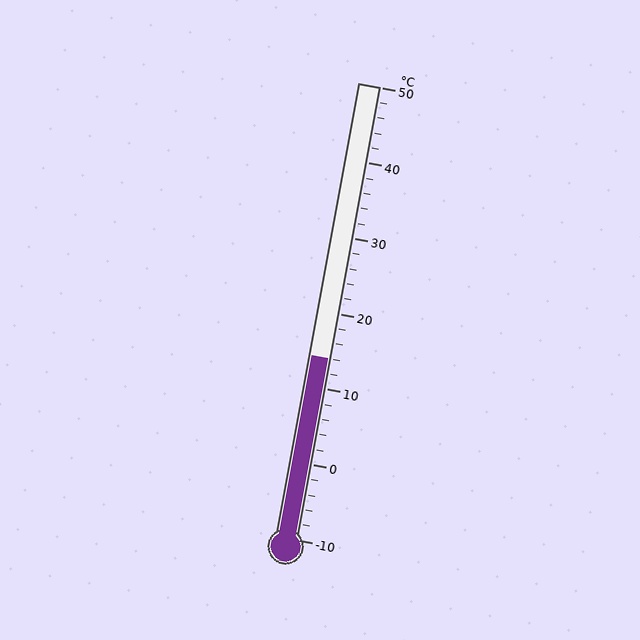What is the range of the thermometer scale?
The thermometer scale ranges from -10°C to 50°C.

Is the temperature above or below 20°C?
The temperature is below 20°C.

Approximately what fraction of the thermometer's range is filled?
The thermometer is filled to approximately 40% of its range.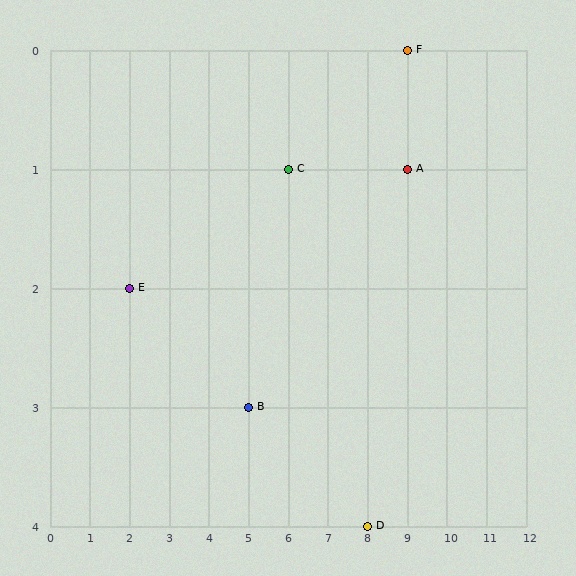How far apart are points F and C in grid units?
Points F and C are 3 columns and 1 row apart (about 3.2 grid units diagonally).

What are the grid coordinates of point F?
Point F is at grid coordinates (9, 0).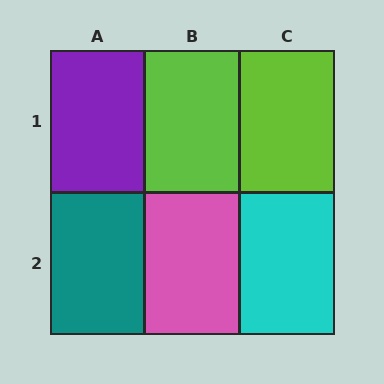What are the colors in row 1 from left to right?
Purple, lime, lime.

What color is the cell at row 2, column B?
Pink.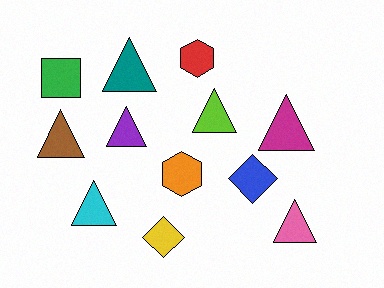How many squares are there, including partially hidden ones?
There is 1 square.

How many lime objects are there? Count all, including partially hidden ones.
There is 1 lime object.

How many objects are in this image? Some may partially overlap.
There are 12 objects.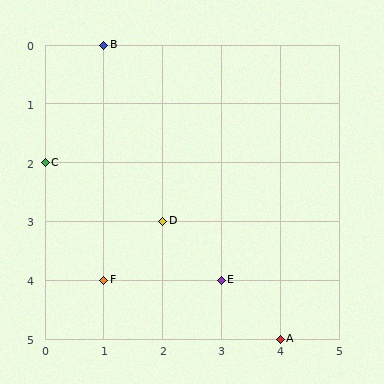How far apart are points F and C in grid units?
Points F and C are 1 column and 2 rows apart (about 2.2 grid units diagonally).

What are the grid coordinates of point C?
Point C is at grid coordinates (0, 2).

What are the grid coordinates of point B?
Point B is at grid coordinates (1, 0).